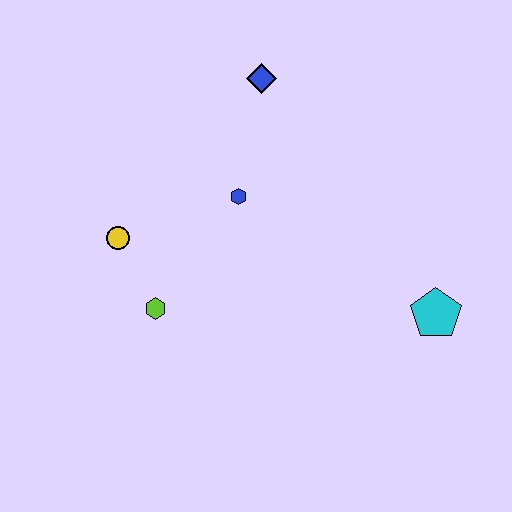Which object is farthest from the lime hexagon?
The cyan pentagon is farthest from the lime hexagon.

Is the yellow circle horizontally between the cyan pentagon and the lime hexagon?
No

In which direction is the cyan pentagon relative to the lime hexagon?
The cyan pentagon is to the right of the lime hexagon.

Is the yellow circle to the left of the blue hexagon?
Yes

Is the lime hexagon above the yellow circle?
No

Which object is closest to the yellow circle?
The lime hexagon is closest to the yellow circle.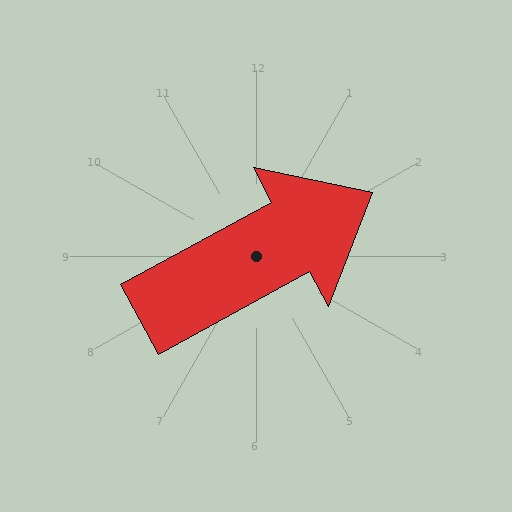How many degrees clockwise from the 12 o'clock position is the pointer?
Approximately 62 degrees.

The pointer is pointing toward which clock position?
Roughly 2 o'clock.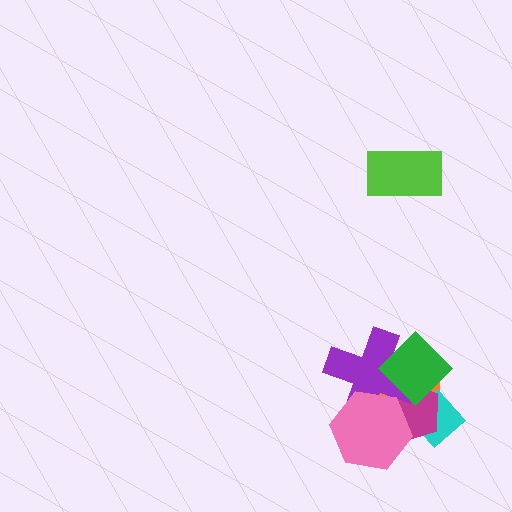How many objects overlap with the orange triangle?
5 objects overlap with the orange triangle.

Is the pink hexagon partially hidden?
No, no other shape covers it.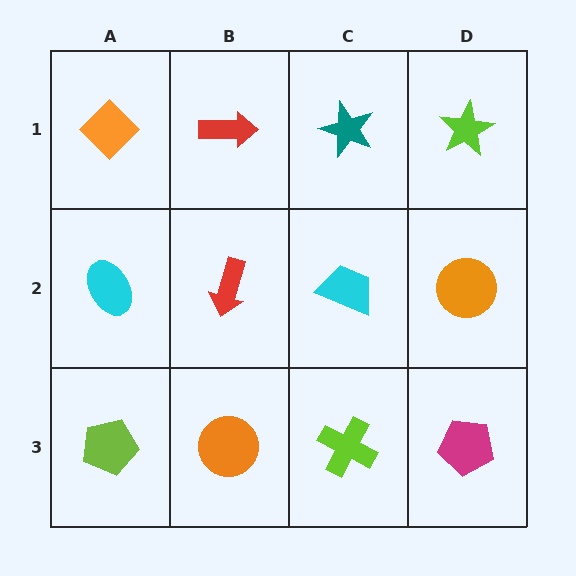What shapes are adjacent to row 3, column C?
A cyan trapezoid (row 2, column C), an orange circle (row 3, column B), a magenta pentagon (row 3, column D).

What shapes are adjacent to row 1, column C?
A cyan trapezoid (row 2, column C), a red arrow (row 1, column B), a lime star (row 1, column D).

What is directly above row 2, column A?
An orange diamond.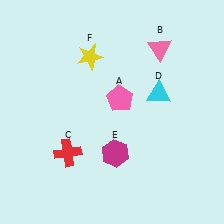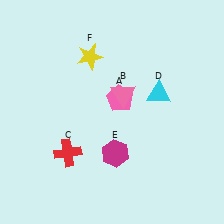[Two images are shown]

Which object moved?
The pink triangle (B) moved down.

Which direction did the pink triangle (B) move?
The pink triangle (B) moved down.